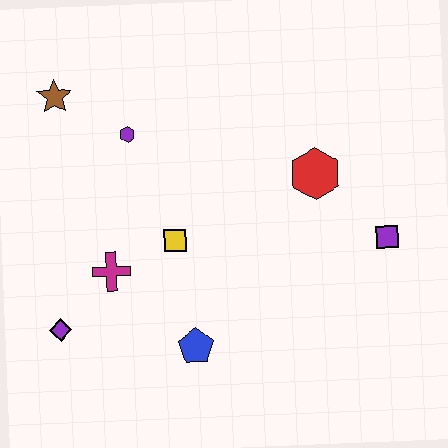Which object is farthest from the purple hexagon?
The purple square is farthest from the purple hexagon.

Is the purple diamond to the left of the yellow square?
Yes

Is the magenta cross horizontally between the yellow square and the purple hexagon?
No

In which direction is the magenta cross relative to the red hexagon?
The magenta cross is to the left of the red hexagon.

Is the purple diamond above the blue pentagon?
Yes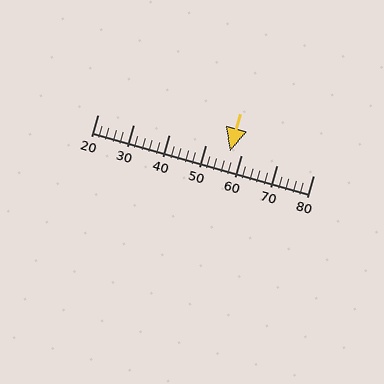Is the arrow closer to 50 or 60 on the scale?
The arrow is closer to 60.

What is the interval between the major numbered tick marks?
The major tick marks are spaced 10 units apart.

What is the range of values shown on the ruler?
The ruler shows values from 20 to 80.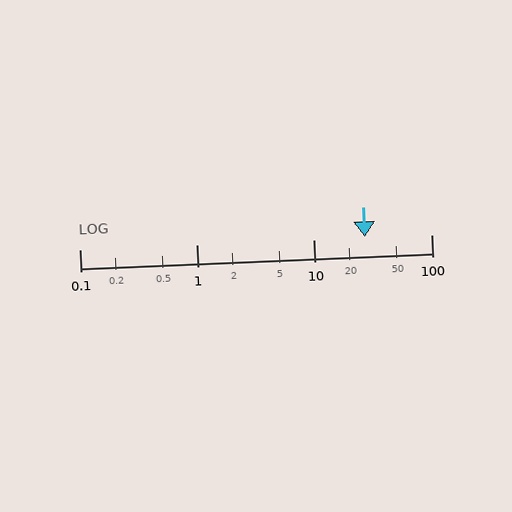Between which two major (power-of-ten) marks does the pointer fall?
The pointer is between 10 and 100.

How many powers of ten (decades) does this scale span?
The scale spans 3 decades, from 0.1 to 100.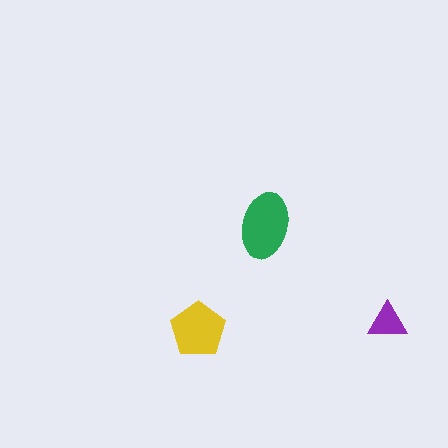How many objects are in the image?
There are 3 objects in the image.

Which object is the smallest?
The purple triangle.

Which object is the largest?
The green ellipse.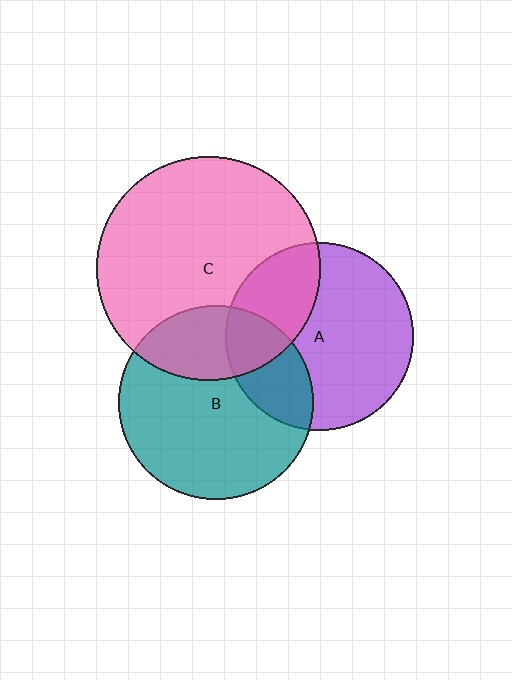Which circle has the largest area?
Circle C (pink).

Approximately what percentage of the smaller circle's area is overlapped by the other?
Approximately 30%.